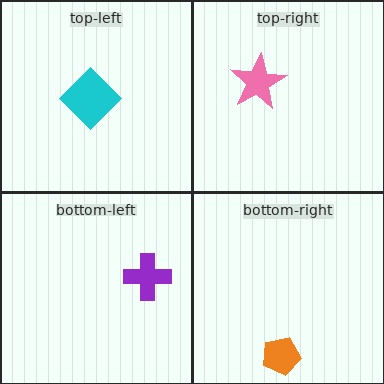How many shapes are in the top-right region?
1.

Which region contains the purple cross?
The bottom-left region.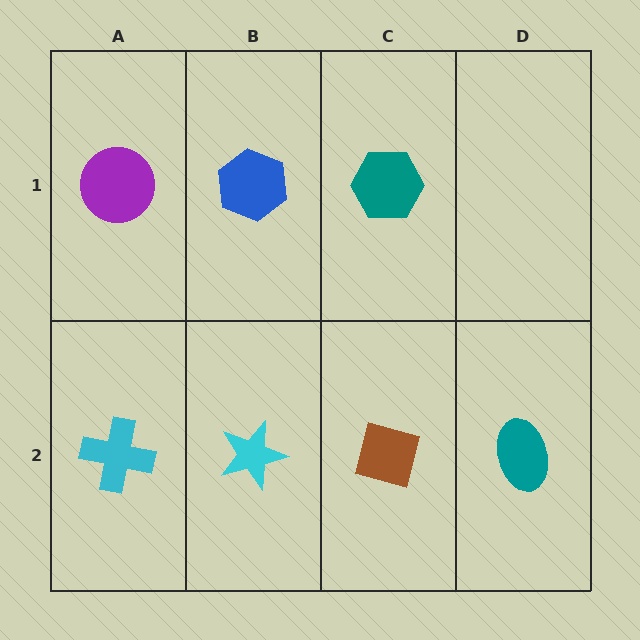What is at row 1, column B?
A blue hexagon.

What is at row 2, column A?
A cyan cross.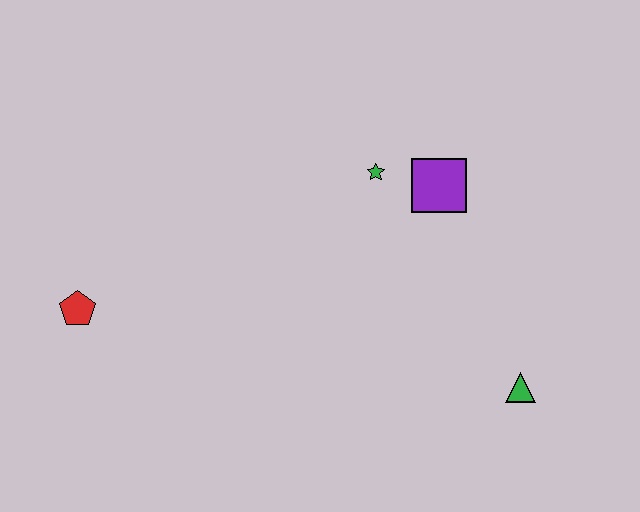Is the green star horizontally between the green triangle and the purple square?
No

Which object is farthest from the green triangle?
The red pentagon is farthest from the green triangle.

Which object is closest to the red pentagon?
The green star is closest to the red pentagon.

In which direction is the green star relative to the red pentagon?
The green star is to the right of the red pentagon.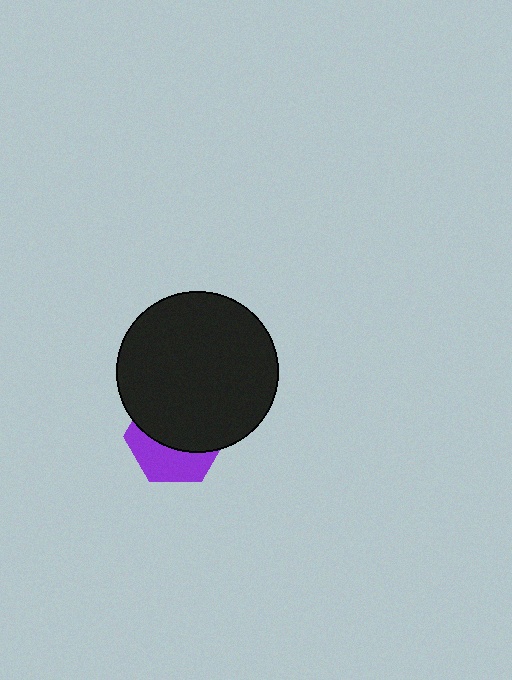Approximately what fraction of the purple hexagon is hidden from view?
Roughly 61% of the purple hexagon is hidden behind the black circle.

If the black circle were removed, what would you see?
You would see the complete purple hexagon.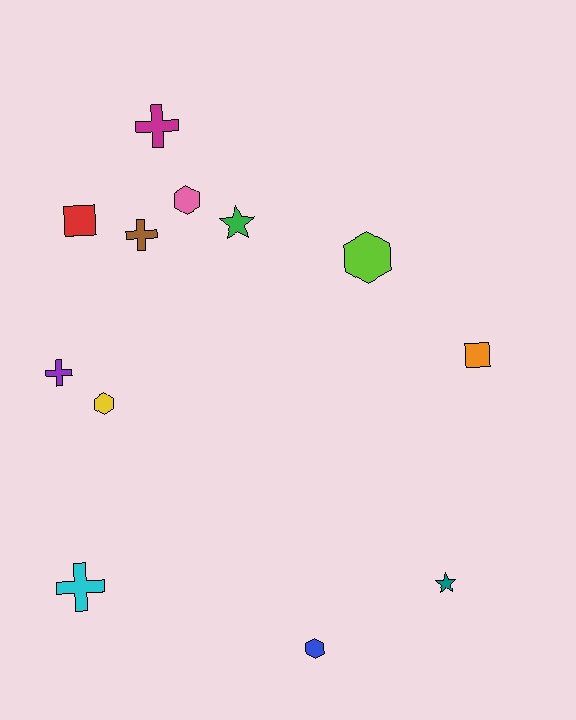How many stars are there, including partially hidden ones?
There are 2 stars.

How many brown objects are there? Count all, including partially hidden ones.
There is 1 brown object.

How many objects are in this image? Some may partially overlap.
There are 12 objects.